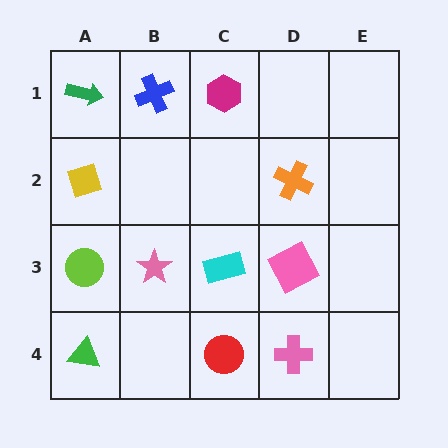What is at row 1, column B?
A blue cross.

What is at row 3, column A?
A lime circle.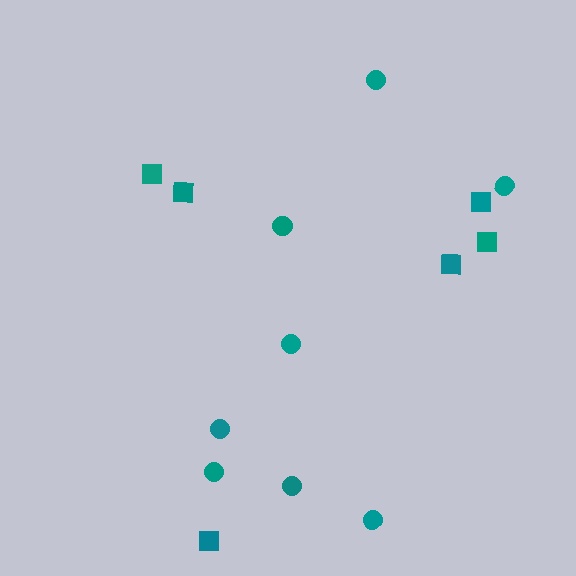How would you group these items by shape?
There are 2 groups: one group of circles (8) and one group of squares (6).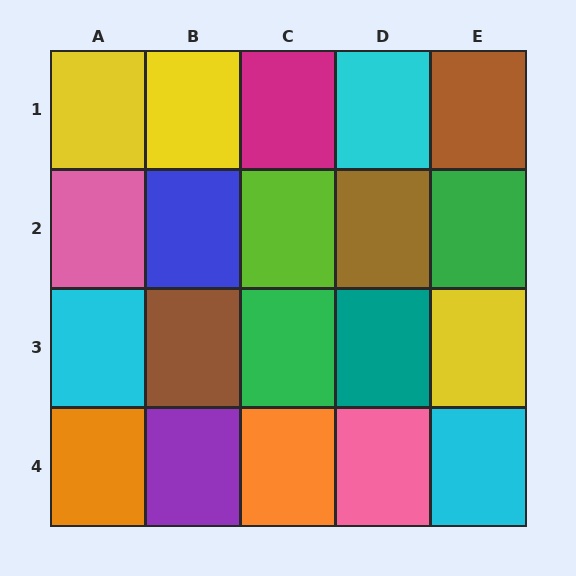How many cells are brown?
3 cells are brown.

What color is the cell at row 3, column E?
Yellow.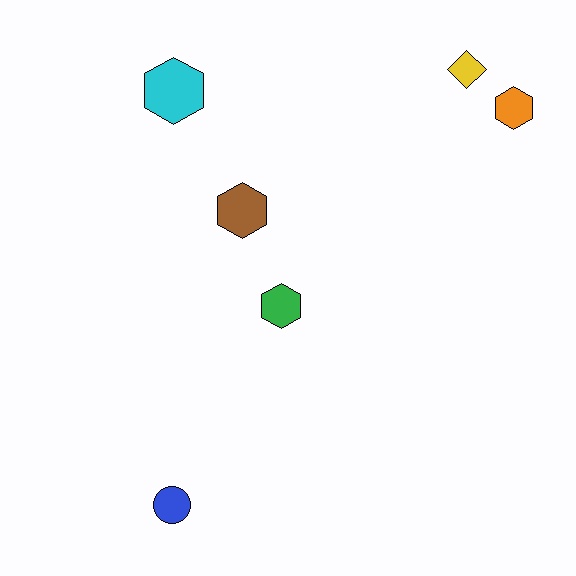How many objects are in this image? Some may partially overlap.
There are 6 objects.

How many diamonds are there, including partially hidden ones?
There is 1 diamond.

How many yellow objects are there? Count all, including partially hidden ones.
There is 1 yellow object.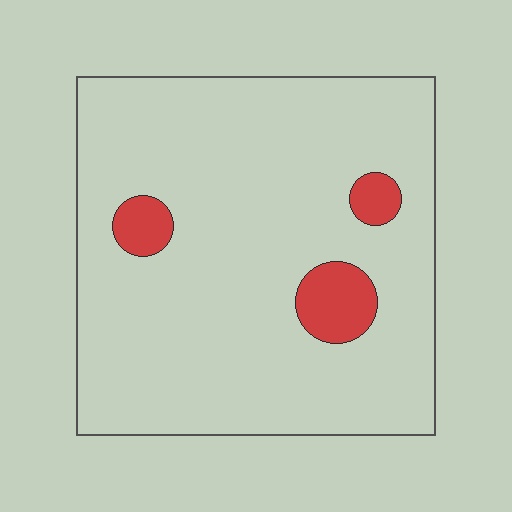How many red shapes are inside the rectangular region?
3.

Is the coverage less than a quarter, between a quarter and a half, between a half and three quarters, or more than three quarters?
Less than a quarter.